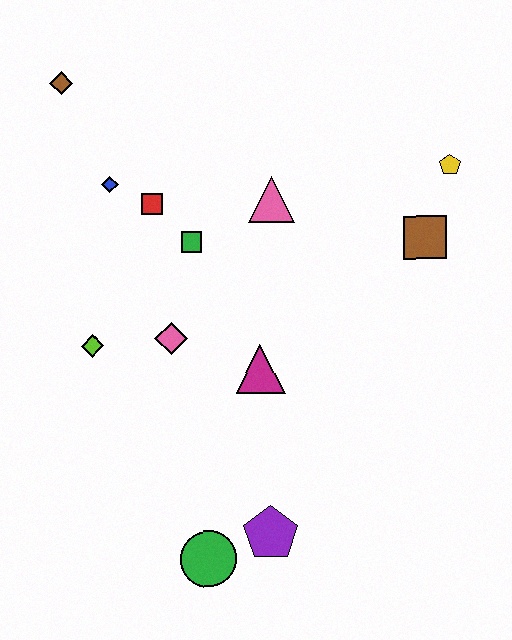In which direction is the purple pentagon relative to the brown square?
The purple pentagon is below the brown square.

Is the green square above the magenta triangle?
Yes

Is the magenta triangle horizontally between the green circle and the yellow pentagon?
Yes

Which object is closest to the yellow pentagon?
The brown square is closest to the yellow pentagon.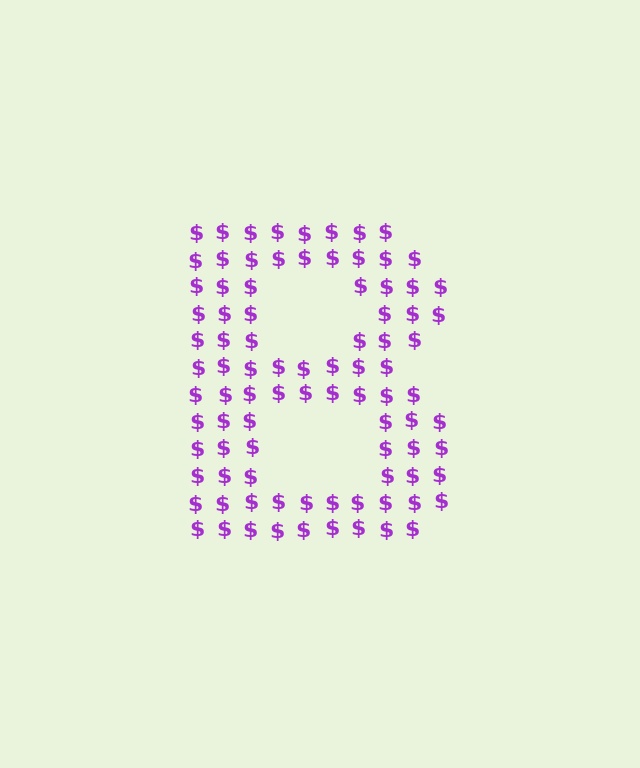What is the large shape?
The large shape is the letter B.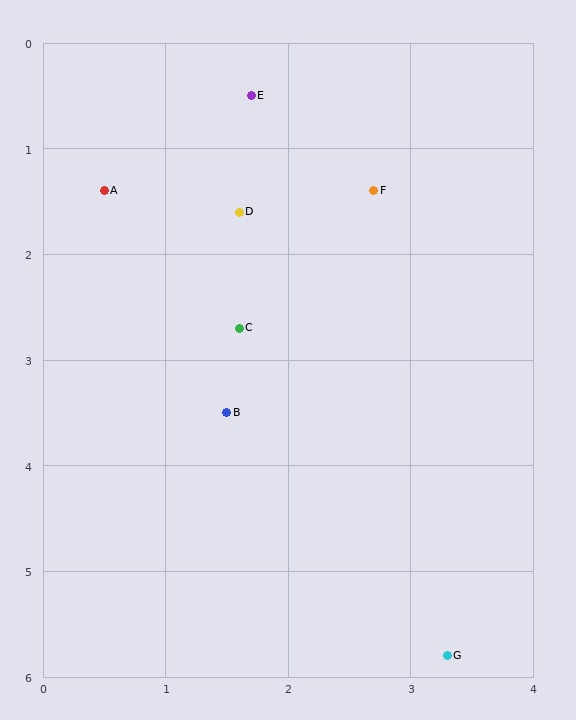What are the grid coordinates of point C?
Point C is at approximately (1.6, 2.7).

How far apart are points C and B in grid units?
Points C and B are about 0.8 grid units apart.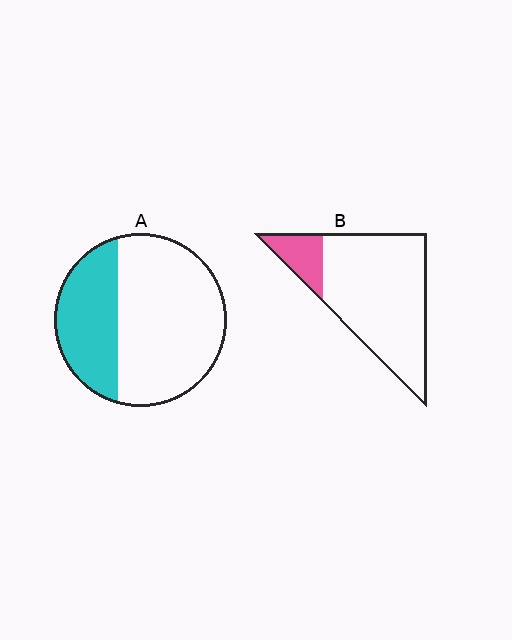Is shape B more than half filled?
No.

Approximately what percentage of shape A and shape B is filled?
A is approximately 35% and B is approximately 15%.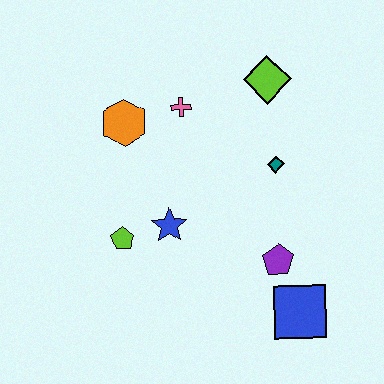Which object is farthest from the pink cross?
The blue square is farthest from the pink cross.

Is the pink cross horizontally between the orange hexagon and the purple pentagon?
Yes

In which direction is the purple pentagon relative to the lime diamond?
The purple pentagon is below the lime diamond.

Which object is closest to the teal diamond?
The lime diamond is closest to the teal diamond.